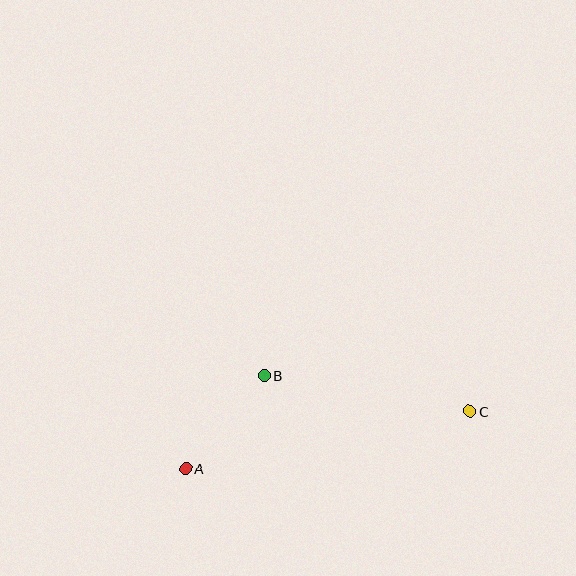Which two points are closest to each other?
Points A and B are closest to each other.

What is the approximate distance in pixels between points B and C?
The distance between B and C is approximately 208 pixels.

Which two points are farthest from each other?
Points A and C are farthest from each other.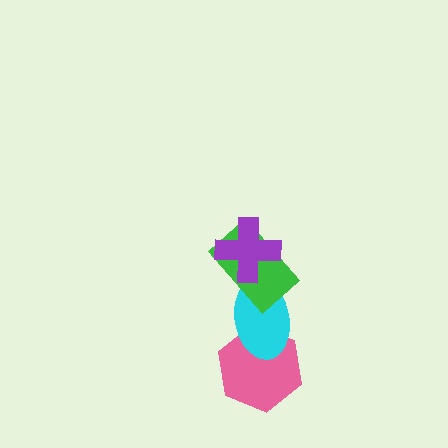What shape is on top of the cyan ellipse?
The green rectangle is on top of the cyan ellipse.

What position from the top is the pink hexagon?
The pink hexagon is 4th from the top.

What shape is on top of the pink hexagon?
The cyan ellipse is on top of the pink hexagon.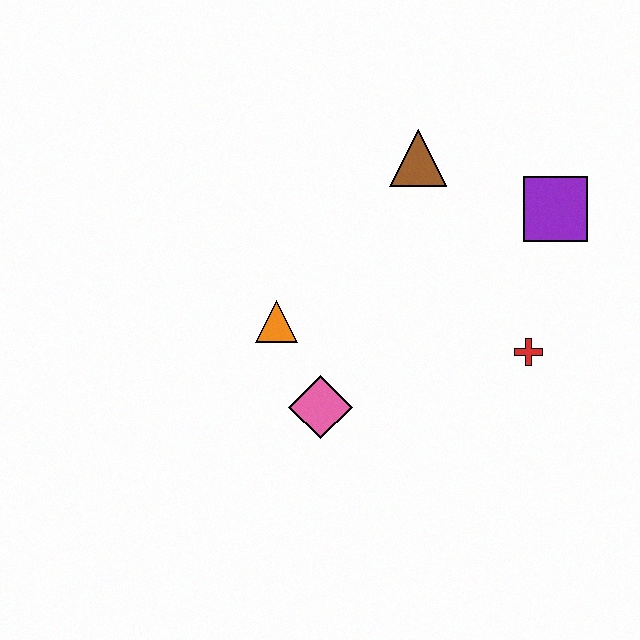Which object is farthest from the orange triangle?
The purple square is farthest from the orange triangle.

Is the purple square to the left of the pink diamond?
No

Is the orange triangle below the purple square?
Yes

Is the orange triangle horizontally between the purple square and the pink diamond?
No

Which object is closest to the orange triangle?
The pink diamond is closest to the orange triangle.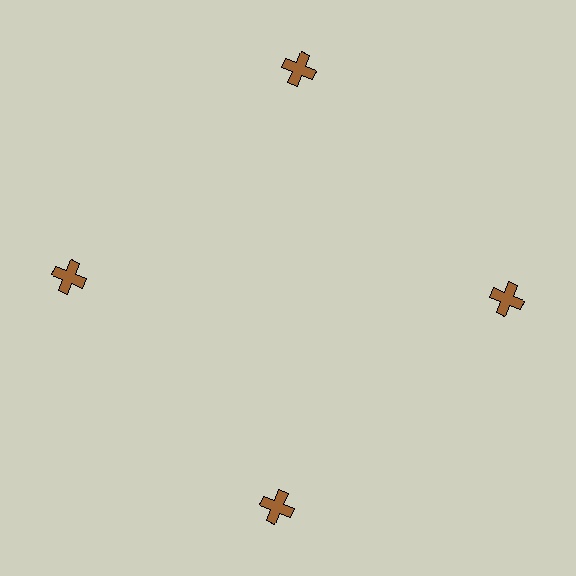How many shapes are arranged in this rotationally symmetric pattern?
There are 4 shapes, arranged in 4 groups of 1.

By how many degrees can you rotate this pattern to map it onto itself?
The pattern maps onto itself every 90 degrees of rotation.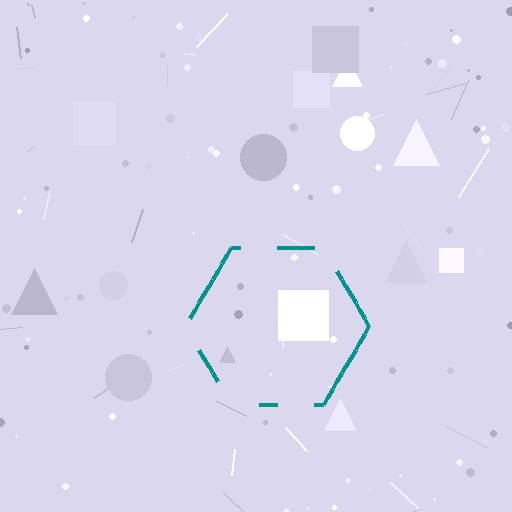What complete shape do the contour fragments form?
The contour fragments form a hexagon.